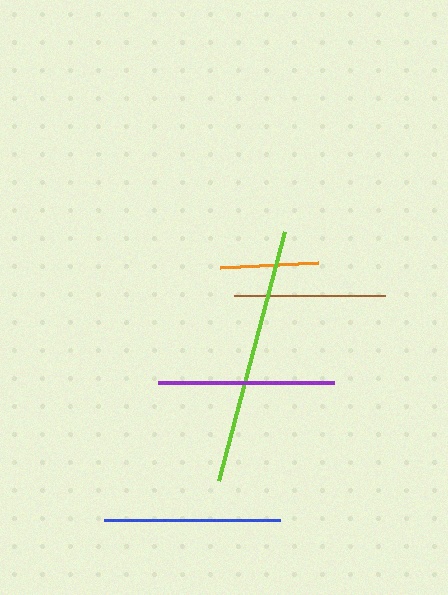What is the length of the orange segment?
The orange segment is approximately 97 pixels long.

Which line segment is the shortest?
The orange line is the shortest at approximately 97 pixels.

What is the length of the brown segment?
The brown segment is approximately 151 pixels long.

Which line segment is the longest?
The lime line is the longest at approximately 257 pixels.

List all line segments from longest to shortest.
From longest to shortest: lime, purple, blue, brown, orange.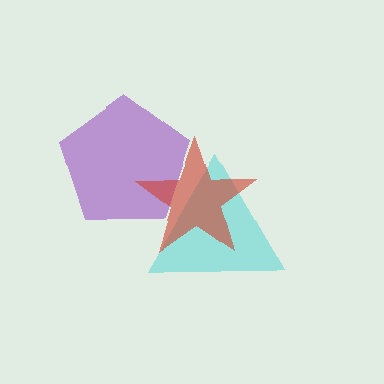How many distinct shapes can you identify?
There are 3 distinct shapes: a purple pentagon, a cyan triangle, a red star.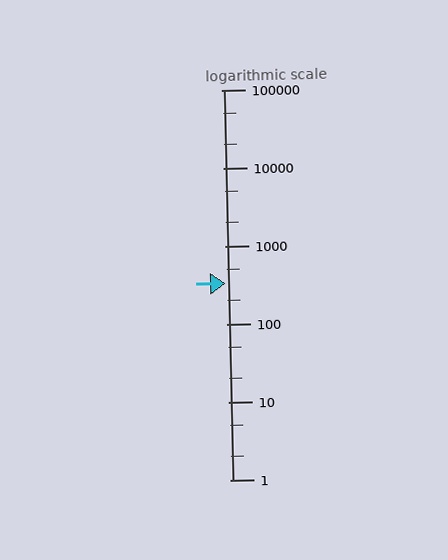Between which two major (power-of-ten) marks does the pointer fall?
The pointer is between 100 and 1000.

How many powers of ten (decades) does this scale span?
The scale spans 5 decades, from 1 to 100000.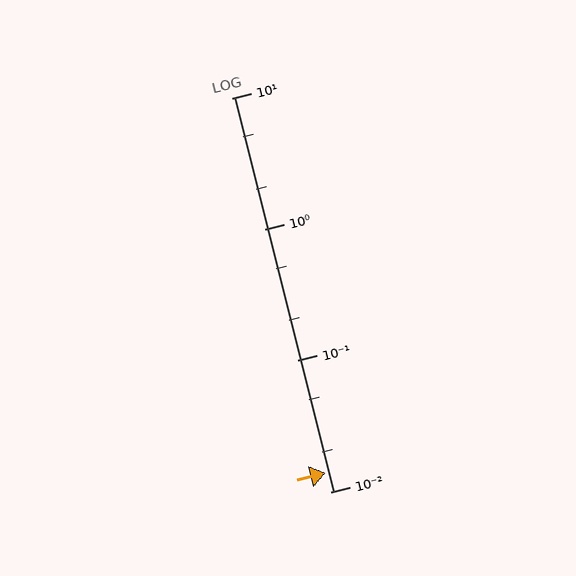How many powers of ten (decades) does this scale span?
The scale spans 3 decades, from 0.01 to 10.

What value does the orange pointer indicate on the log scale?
The pointer indicates approximately 0.014.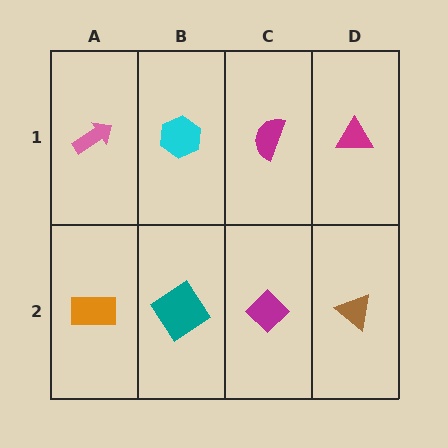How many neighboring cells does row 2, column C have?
3.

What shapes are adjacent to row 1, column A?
An orange rectangle (row 2, column A), a cyan hexagon (row 1, column B).